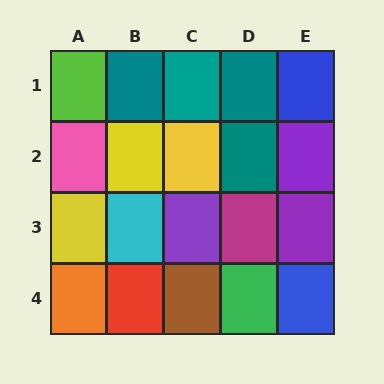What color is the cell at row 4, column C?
Brown.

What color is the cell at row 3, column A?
Yellow.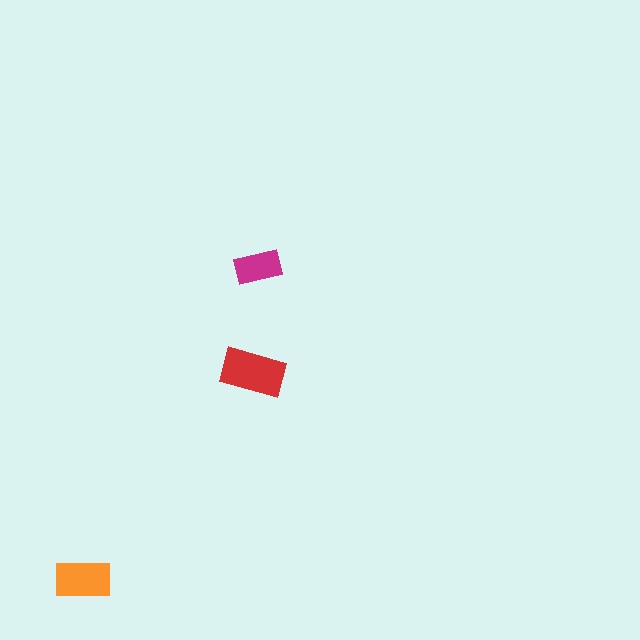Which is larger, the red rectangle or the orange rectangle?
The red one.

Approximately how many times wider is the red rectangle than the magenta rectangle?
About 1.5 times wider.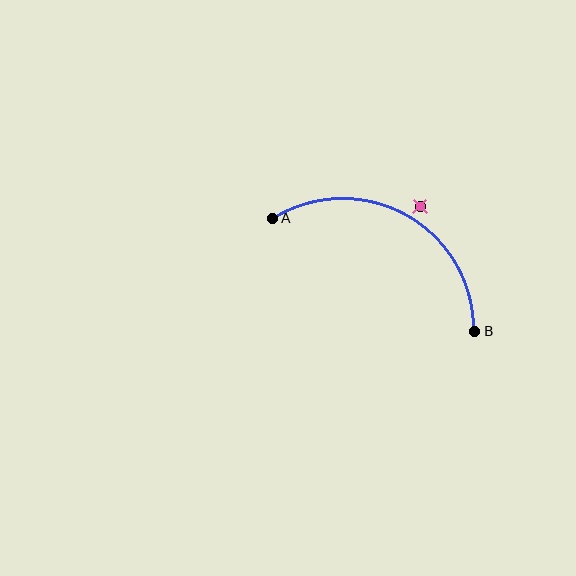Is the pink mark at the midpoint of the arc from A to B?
No — the pink mark does not lie on the arc at all. It sits slightly outside the curve.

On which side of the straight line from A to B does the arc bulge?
The arc bulges above the straight line connecting A and B.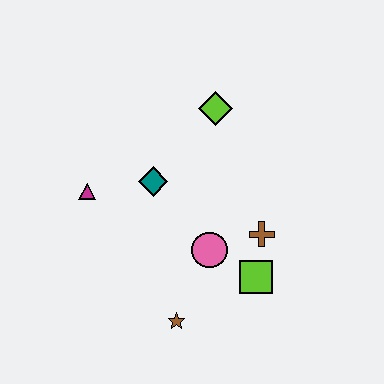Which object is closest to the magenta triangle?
The teal diamond is closest to the magenta triangle.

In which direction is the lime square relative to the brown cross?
The lime square is below the brown cross.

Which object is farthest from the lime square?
The magenta triangle is farthest from the lime square.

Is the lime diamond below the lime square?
No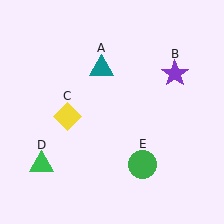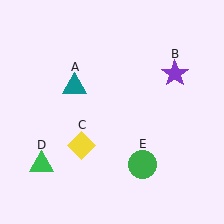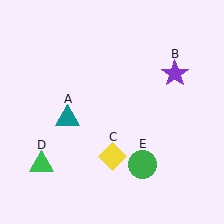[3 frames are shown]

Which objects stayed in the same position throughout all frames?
Purple star (object B) and green triangle (object D) and green circle (object E) remained stationary.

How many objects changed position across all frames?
2 objects changed position: teal triangle (object A), yellow diamond (object C).